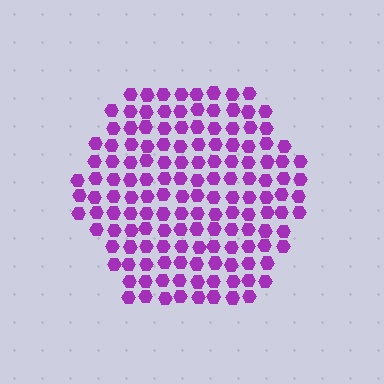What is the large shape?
The large shape is a hexagon.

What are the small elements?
The small elements are hexagons.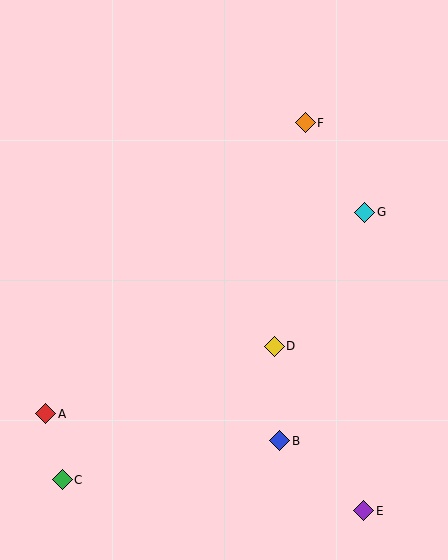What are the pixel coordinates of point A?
Point A is at (46, 414).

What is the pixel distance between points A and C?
The distance between A and C is 68 pixels.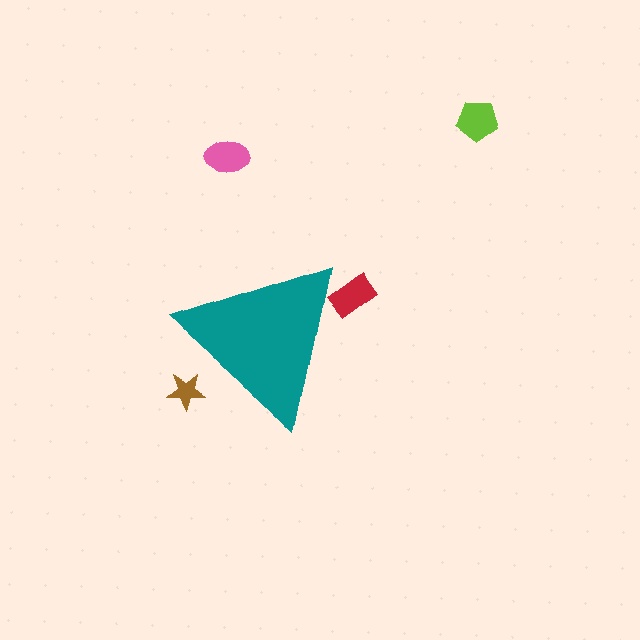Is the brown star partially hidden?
Yes, the brown star is partially hidden behind the teal triangle.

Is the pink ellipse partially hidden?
No, the pink ellipse is fully visible.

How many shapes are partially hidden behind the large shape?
2 shapes are partially hidden.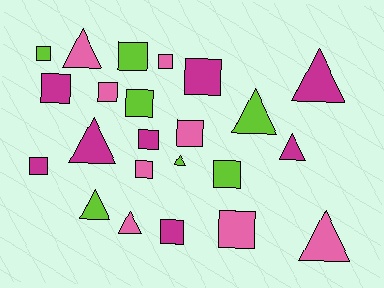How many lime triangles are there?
There are 3 lime triangles.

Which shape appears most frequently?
Square, with 14 objects.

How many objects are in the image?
There are 23 objects.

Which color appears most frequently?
Pink, with 8 objects.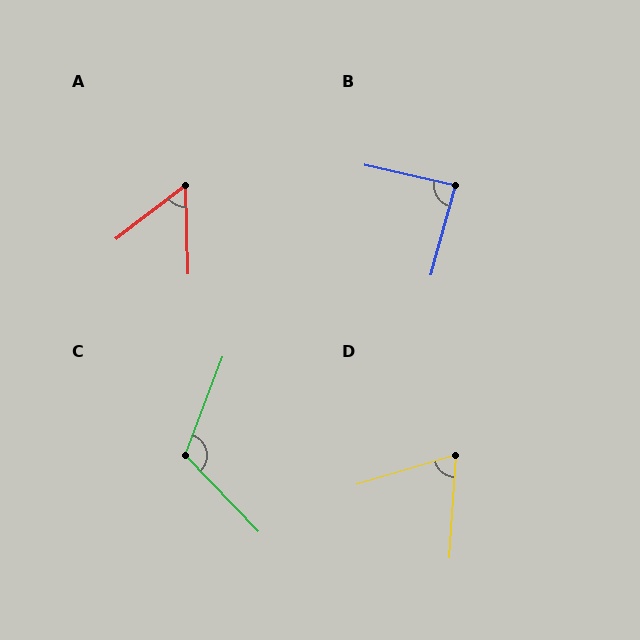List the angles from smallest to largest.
A (54°), D (70°), B (88°), C (115°).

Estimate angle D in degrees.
Approximately 70 degrees.